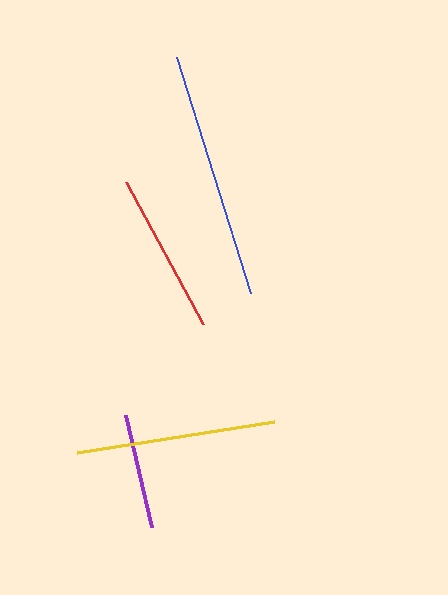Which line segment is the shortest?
The purple line is the shortest at approximately 116 pixels.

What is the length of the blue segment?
The blue segment is approximately 246 pixels long.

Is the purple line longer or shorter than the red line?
The red line is longer than the purple line.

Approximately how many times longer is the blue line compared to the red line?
The blue line is approximately 1.5 times the length of the red line.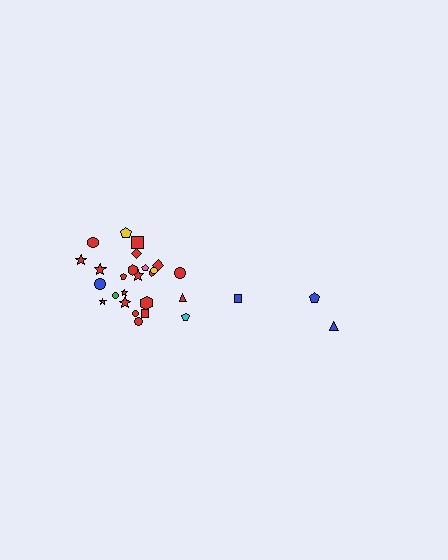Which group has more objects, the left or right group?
The left group.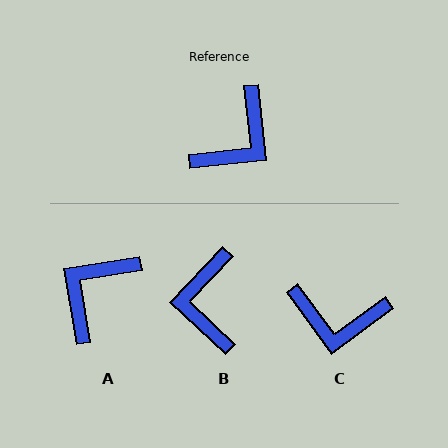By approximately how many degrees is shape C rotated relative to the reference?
Approximately 60 degrees clockwise.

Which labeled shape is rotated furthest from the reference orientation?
A, about 177 degrees away.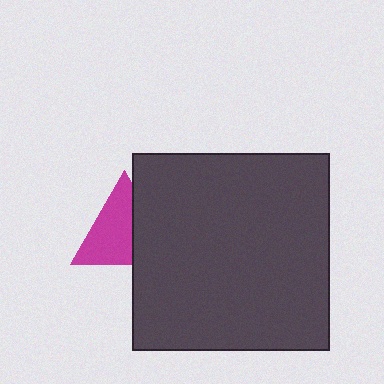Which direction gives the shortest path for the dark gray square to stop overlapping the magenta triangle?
Moving right gives the shortest separation.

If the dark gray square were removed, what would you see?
You would see the complete magenta triangle.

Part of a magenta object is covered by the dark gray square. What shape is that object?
It is a triangle.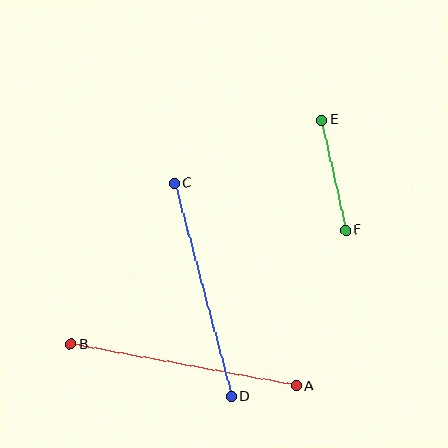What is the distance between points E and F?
The distance is approximately 112 pixels.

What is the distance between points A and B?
The distance is approximately 229 pixels.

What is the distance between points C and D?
The distance is approximately 221 pixels.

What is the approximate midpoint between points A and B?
The midpoint is at approximately (183, 365) pixels.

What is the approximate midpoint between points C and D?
The midpoint is at approximately (203, 290) pixels.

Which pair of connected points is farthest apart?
Points A and B are farthest apart.